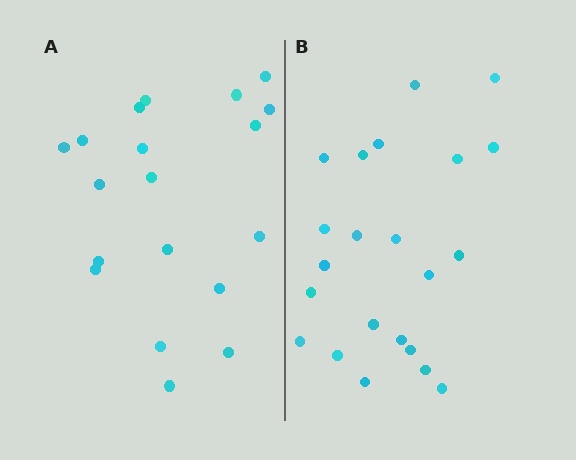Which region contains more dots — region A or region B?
Region B (the right region) has more dots.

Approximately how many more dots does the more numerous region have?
Region B has just a few more — roughly 2 or 3 more dots than region A.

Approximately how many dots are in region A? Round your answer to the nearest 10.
About 20 dots. (The exact count is 19, which rounds to 20.)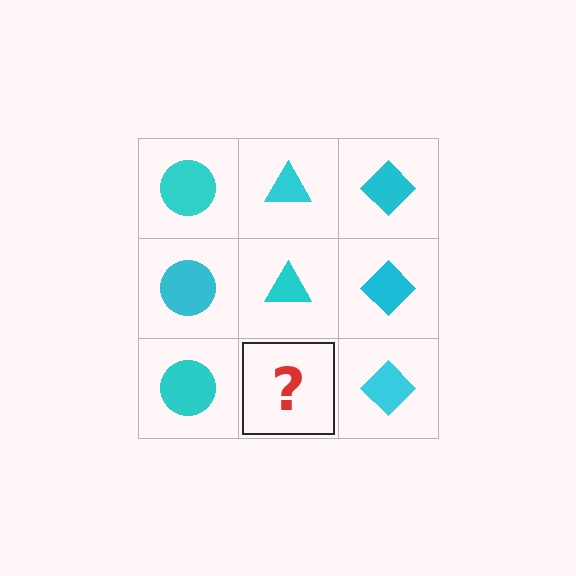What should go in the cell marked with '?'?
The missing cell should contain a cyan triangle.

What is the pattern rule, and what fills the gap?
The rule is that each column has a consistent shape. The gap should be filled with a cyan triangle.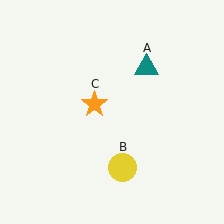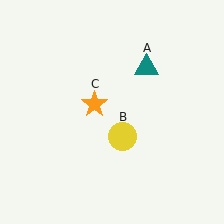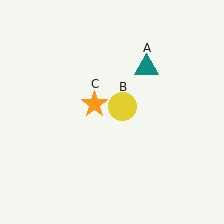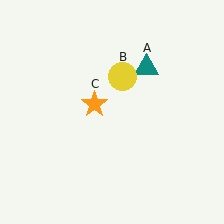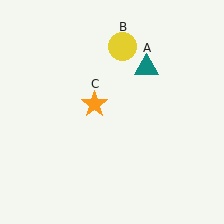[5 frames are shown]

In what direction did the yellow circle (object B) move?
The yellow circle (object B) moved up.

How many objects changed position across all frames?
1 object changed position: yellow circle (object B).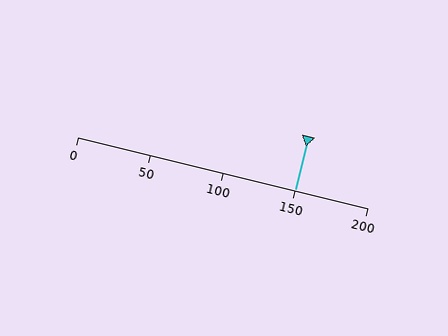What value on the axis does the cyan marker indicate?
The marker indicates approximately 150.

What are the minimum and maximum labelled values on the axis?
The axis runs from 0 to 200.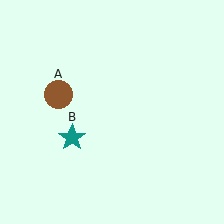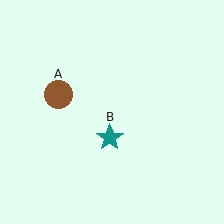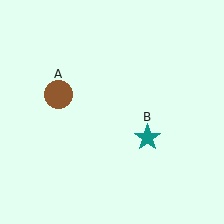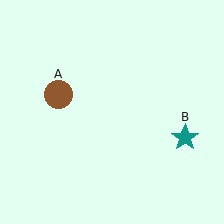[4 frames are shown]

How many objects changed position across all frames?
1 object changed position: teal star (object B).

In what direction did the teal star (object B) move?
The teal star (object B) moved right.